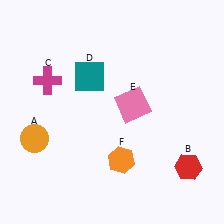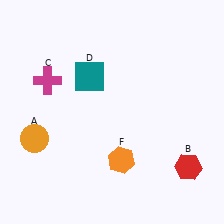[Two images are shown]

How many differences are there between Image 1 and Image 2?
There is 1 difference between the two images.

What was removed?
The pink square (E) was removed in Image 2.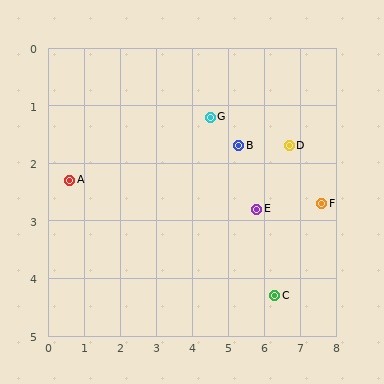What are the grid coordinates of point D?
Point D is at approximately (6.7, 1.7).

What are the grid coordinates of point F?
Point F is at approximately (7.6, 2.7).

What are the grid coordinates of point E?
Point E is at approximately (5.8, 2.8).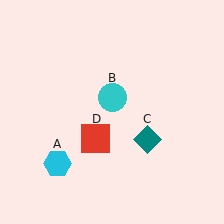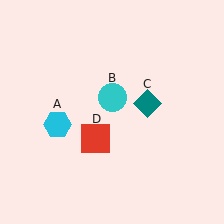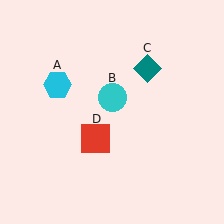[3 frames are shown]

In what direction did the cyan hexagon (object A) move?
The cyan hexagon (object A) moved up.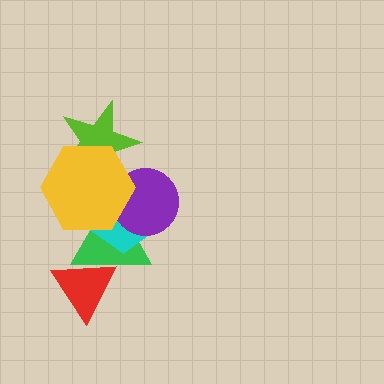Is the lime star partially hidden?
Yes, it is partially covered by another shape.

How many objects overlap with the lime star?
1 object overlaps with the lime star.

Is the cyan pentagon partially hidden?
Yes, it is partially covered by another shape.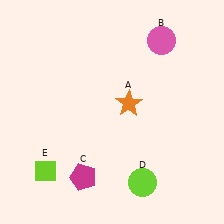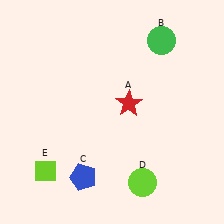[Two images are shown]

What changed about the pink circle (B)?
In Image 1, B is pink. In Image 2, it changed to green.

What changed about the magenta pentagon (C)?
In Image 1, C is magenta. In Image 2, it changed to blue.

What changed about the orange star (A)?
In Image 1, A is orange. In Image 2, it changed to red.